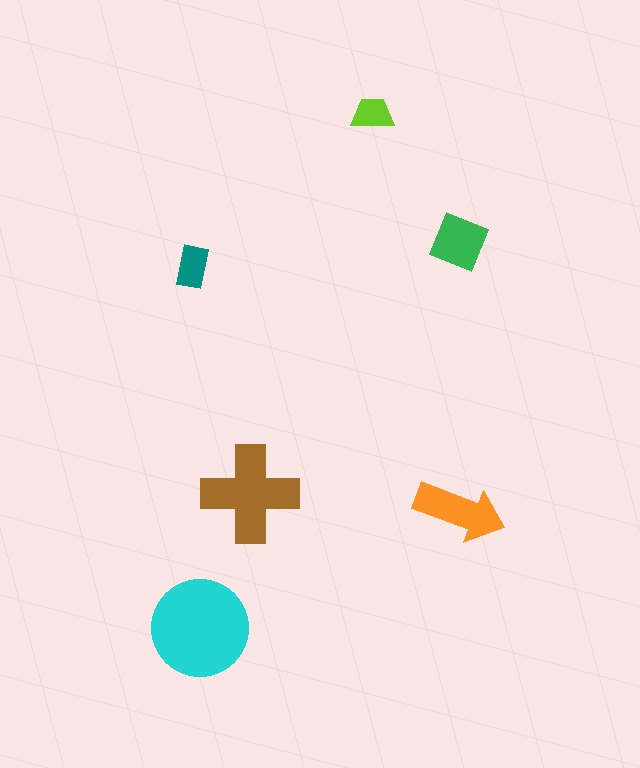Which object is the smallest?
The lime trapezoid.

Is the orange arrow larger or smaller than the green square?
Larger.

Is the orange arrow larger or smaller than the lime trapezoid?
Larger.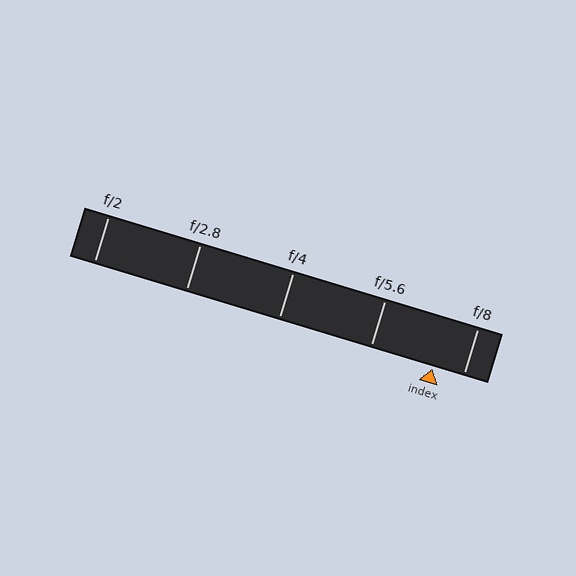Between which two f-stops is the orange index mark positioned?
The index mark is between f/5.6 and f/8.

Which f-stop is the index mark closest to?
The index mark is closest to f/8.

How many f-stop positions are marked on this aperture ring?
There are 5 f-stop positions marked.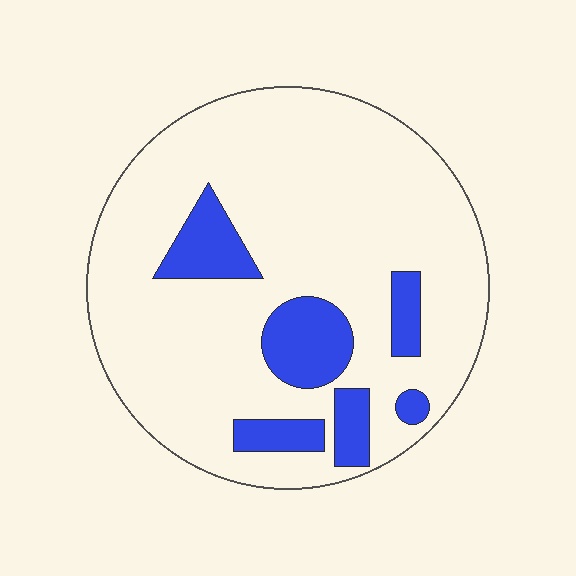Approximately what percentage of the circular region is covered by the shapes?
Approximately 15%.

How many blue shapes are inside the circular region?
6.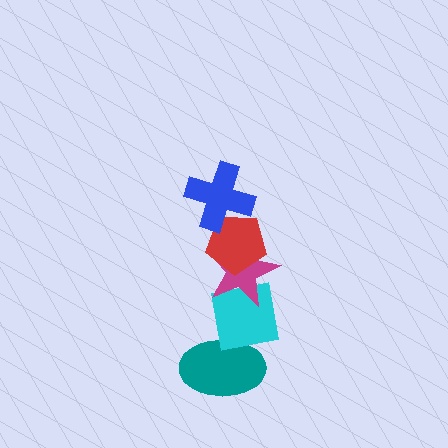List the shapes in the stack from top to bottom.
From top to bottom: the blue cross, the red pentagon, the magenta star, the cyan square, the teal ellipse.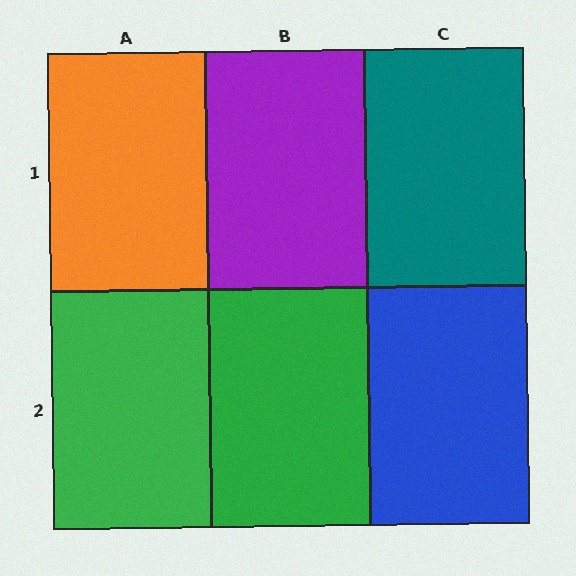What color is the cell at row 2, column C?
Blue.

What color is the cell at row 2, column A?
Green.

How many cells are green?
2 cells are green.